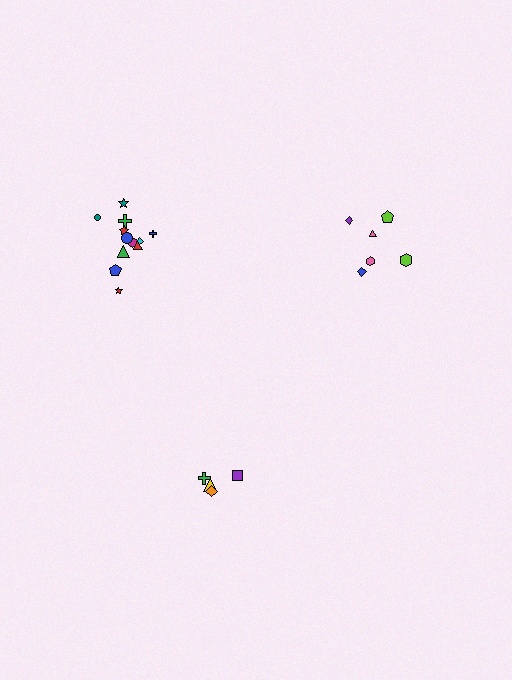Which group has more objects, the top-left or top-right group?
The top-left group.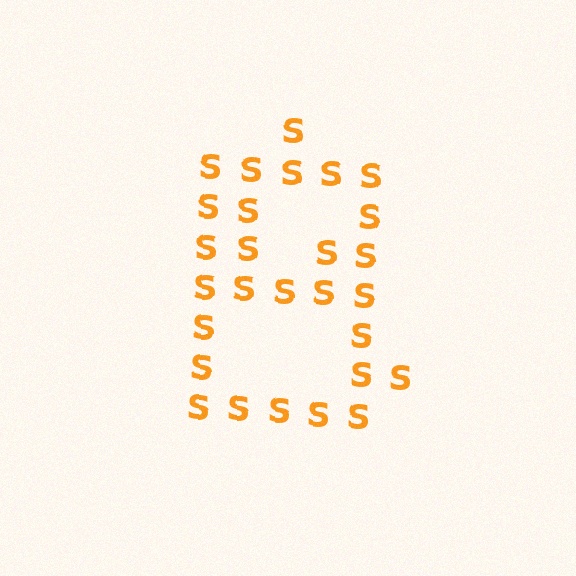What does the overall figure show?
The overall figure shows the digit 8.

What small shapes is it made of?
It is made of small letter S's.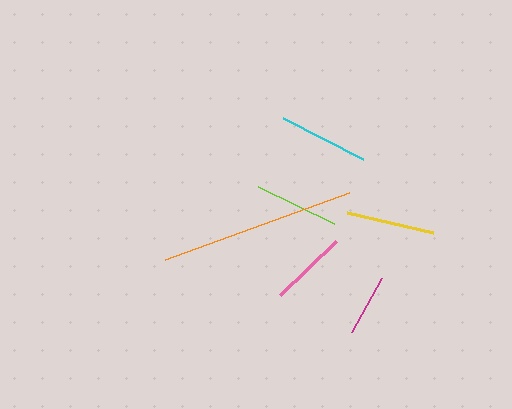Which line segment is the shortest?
The magenta line is the shortest at approximately 62 pixels.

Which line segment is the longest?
The orange line is the longest at approximately 196 pixels.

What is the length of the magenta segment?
The magenta segment is approximately 62 pixels long.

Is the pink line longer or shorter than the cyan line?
The cyan line is longer than the pink line.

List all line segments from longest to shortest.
From longest to shortest: orange, cyan, yellow, lime, pink, magenta.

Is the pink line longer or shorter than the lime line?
The lime line is longer than the pink line.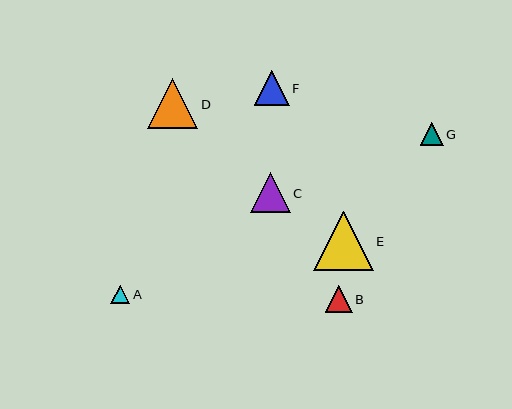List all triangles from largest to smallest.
From largest to smallest: E, D, C, F, B, G, A.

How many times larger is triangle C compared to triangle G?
Triangle C is approximately 1.7 times the size of triangle G.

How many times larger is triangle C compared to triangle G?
Triangle C is approximately 1.7 times the size of triangle G.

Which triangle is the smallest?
Triangle A is the smallest with a size of approximately 19 pixels.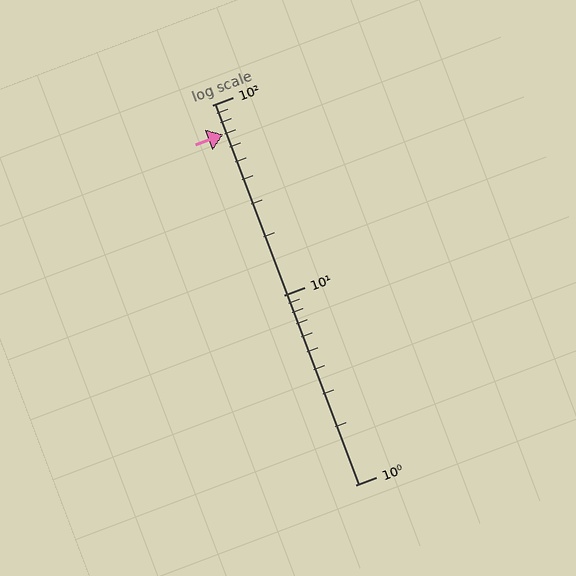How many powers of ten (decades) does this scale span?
The scale spans 2 decades, from 1 to 100.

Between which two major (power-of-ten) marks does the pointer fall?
The pointer is between 10 and 100.